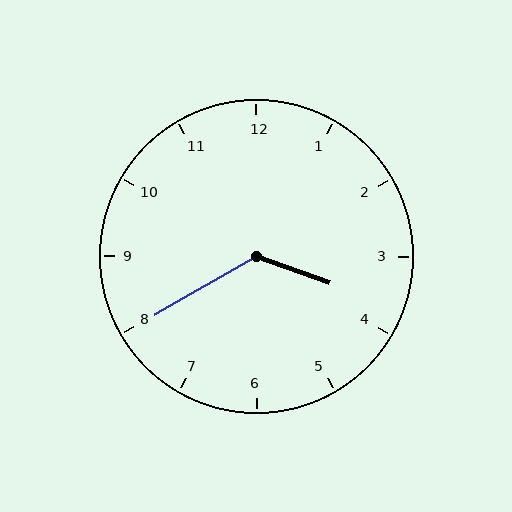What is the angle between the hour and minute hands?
Approximately 130 degrees.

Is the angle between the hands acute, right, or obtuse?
It is obtuse.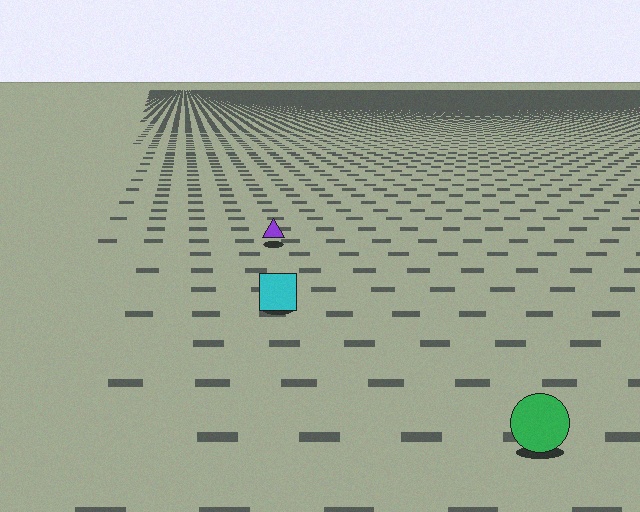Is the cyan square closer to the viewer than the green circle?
No. The green circle is closer — you can tell from the texture gradient: the ground texture is coarser near it.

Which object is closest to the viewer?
The green circle is closest. The texture marks near it are larger and more spread out.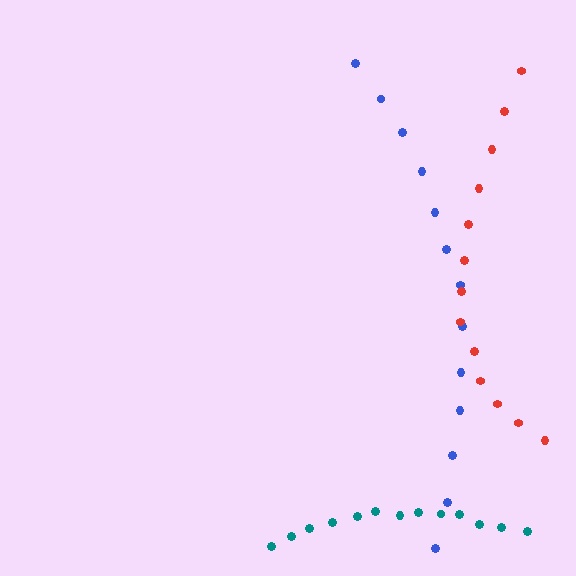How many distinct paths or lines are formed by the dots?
There are 3 distinct paths.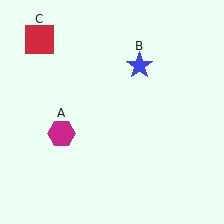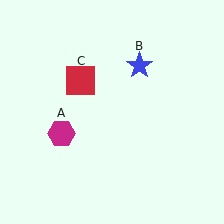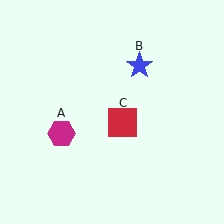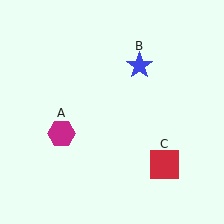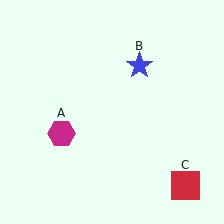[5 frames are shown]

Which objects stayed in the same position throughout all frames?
Magenta hexagon (object A) and blue star (object B) remained stationary.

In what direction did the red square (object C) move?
The red square (object C) moved down and to the right.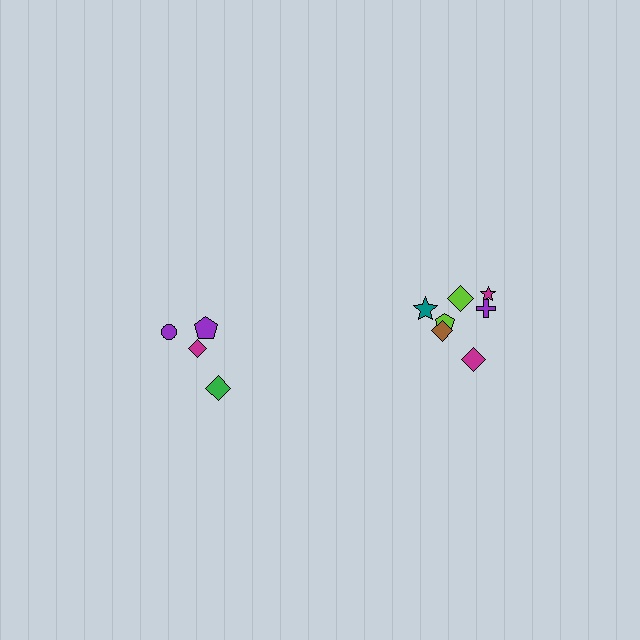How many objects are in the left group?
There are 4 objects.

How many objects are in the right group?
There are 7 objects.